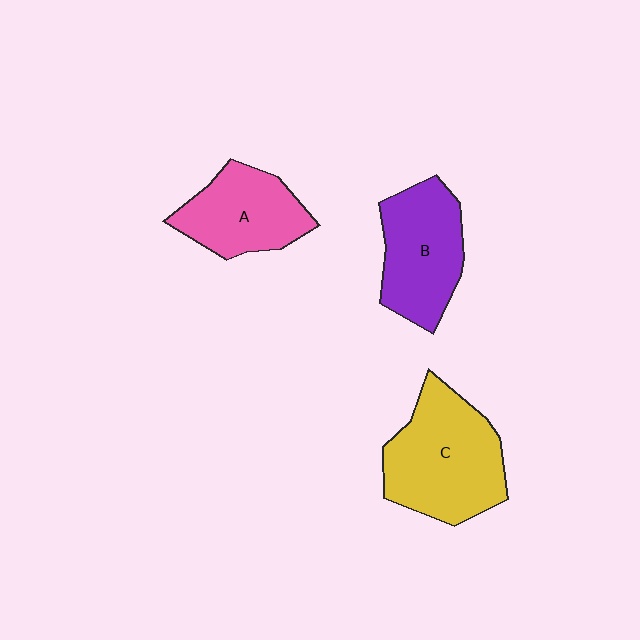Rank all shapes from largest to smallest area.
From largest to smallest: C (yellow), B (purple), A (pink).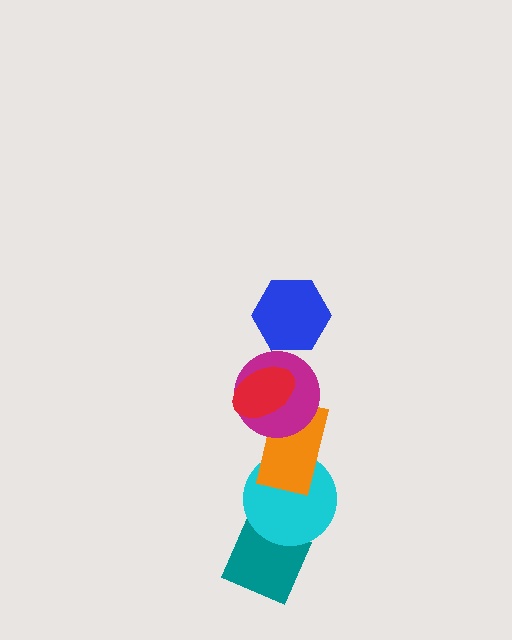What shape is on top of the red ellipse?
The blue hexagon is on top of the red ellipse.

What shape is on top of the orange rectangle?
The magenta circle is on top of the orange rectangle.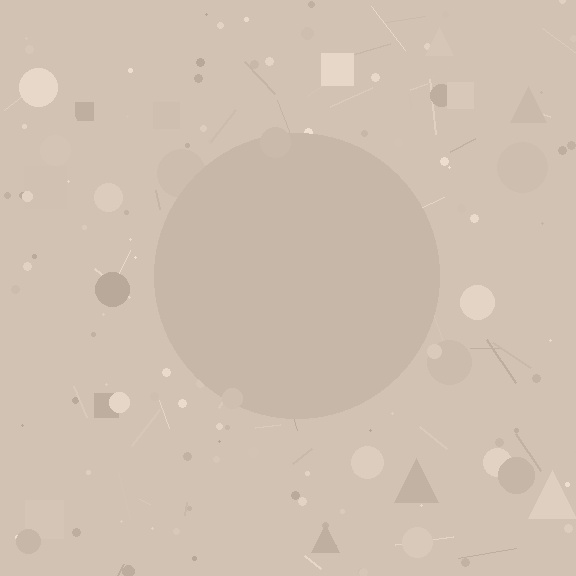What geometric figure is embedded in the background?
A circle is embedded in the background.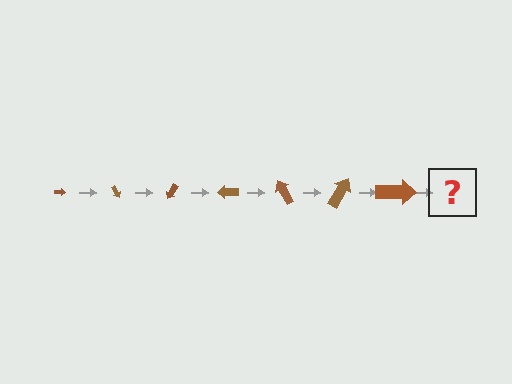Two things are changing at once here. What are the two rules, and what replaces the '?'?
The two rules are that the arrow grows larger each step and it rotates 60 degrees each step. The '?' should be an arrow, larger than the previous one and rotated 420 degrees from the start.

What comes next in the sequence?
The next element should be an arrow, larger than the previous one and rotated 420 degrees from the start.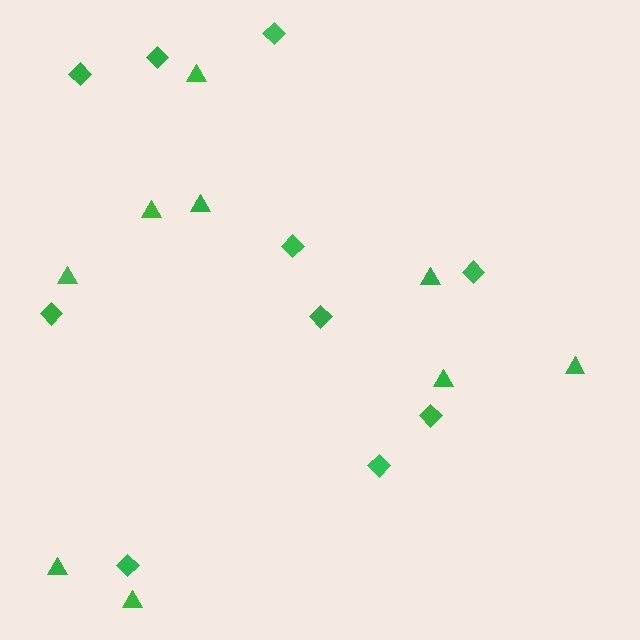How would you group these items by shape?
There are 2 groups: one group of diamonds (10) and one group of triangles (9).